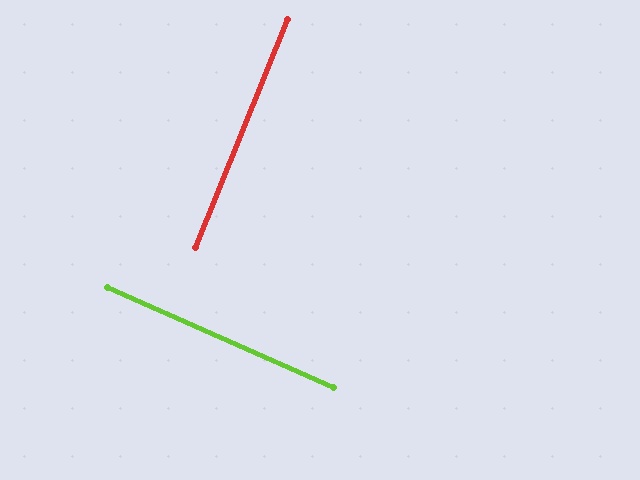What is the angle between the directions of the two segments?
Approximately 88 degrees.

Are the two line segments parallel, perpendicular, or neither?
Perpendicular — they meet at approximately 88°.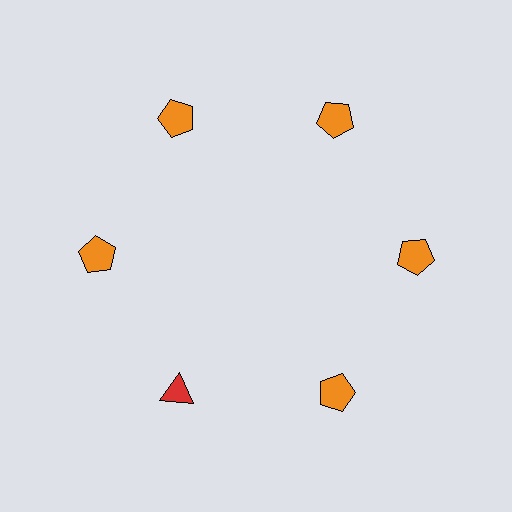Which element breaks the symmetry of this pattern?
The red triangle at roughly the 7 o'clock position breaks the symmetry. All other shapes are orange pentagons.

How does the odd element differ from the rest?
It differs in both color (red instead of orange) and shape (triangle instead of pentagon).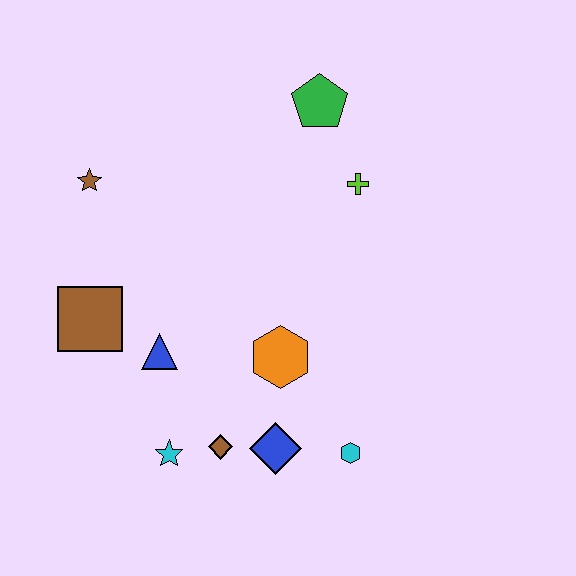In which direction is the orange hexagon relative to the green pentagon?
The orange hexagon is below the green pentagon.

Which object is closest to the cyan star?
The brown diamond is closest to the cyan star.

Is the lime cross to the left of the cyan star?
No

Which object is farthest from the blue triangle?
The green pentagon is farthest from the blue triangle.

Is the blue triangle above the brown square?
No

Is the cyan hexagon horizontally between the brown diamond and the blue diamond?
No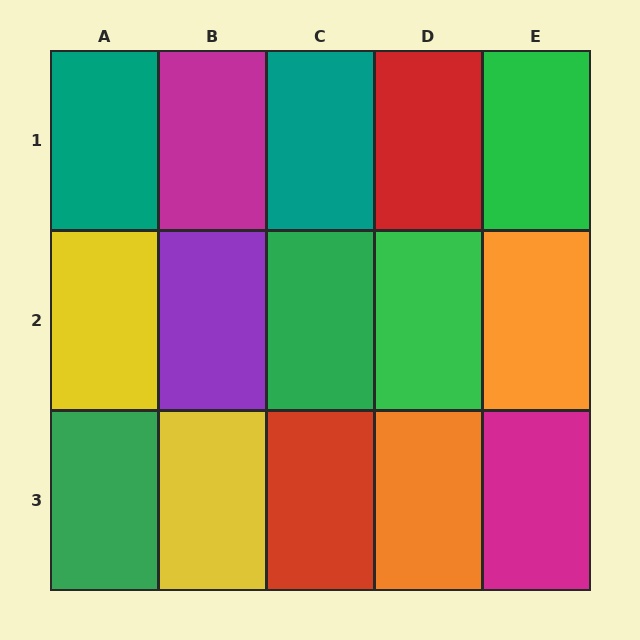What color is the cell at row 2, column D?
Green.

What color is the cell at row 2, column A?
Yellow.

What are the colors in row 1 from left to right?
Teal, magenta, teal, red, green.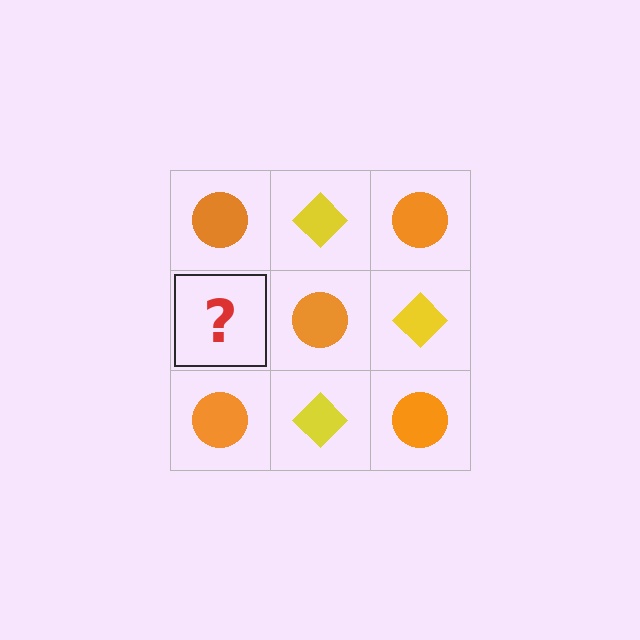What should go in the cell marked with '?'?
The missing cell should contain a yellow diamond.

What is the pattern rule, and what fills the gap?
The rule is that it alternates orange circle and yellow diamond in a checkerboard pattern. The gap should be filled with a yellow diamond.